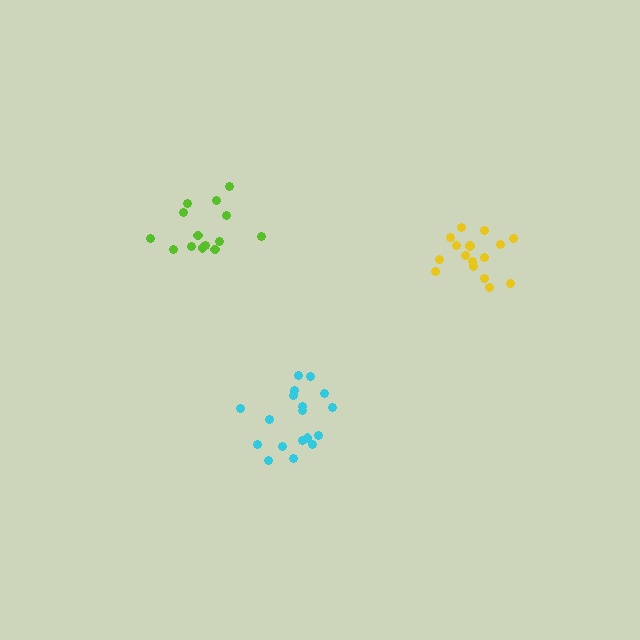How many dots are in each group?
Group 1: 18 dots, Group 2: 14 dots, Group 3: 16 dots (48 total).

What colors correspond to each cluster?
The clusters are colored: cyan, lime, yellow.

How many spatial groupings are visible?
There are 3 spatial groupings.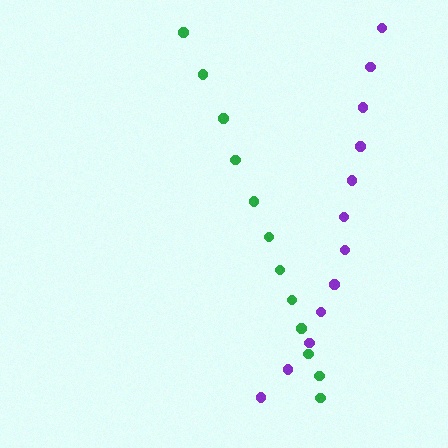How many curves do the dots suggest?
There are 2 distinct paths.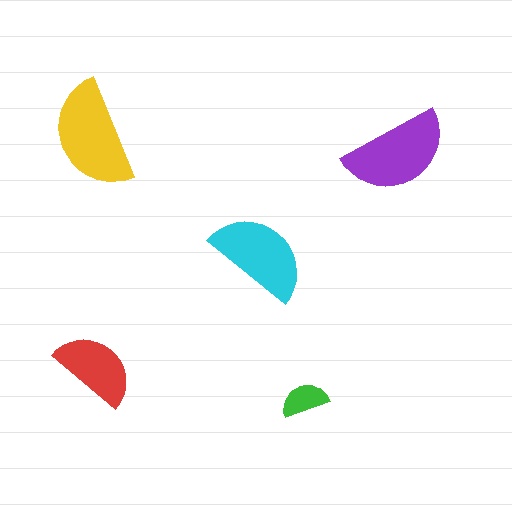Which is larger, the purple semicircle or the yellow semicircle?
The yellow one.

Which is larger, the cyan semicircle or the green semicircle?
The cyan one.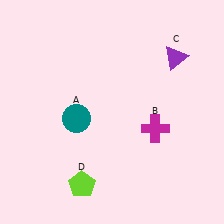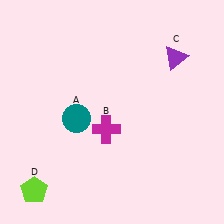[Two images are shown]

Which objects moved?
The objects that moved are: the magenta cross (B), the lime pentagon (D).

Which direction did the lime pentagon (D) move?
The lime pentagon (D) moved left.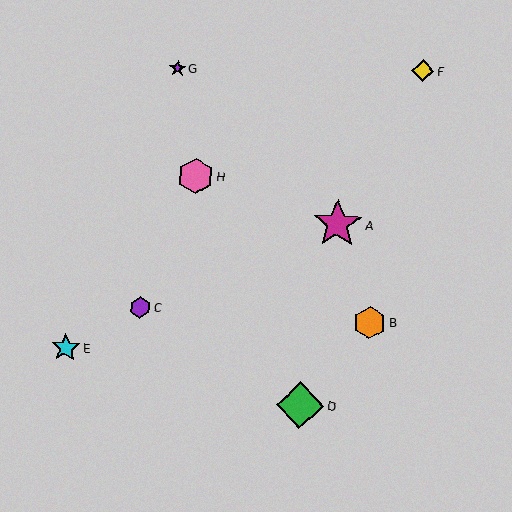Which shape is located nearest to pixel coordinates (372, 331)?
The orange hexagon (labeled B) at (370, 322) is nearest to that location.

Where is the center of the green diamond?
The center of the green diamond is at (300, 405).